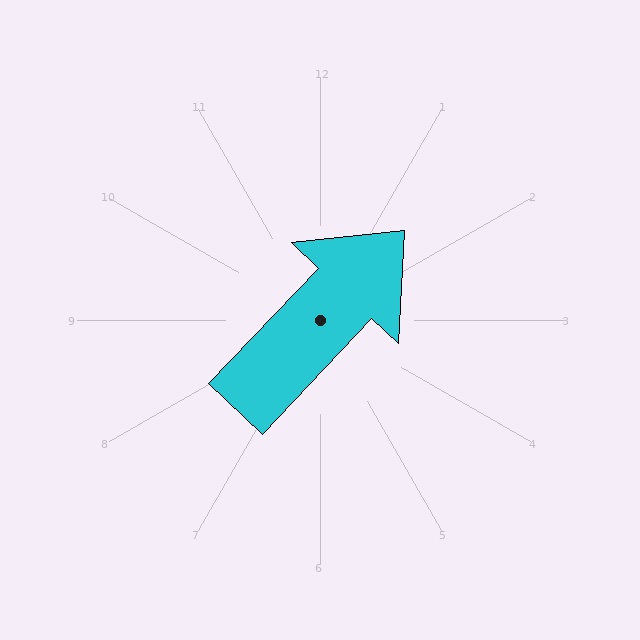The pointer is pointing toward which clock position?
Roughly 1 o'clock.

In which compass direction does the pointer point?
Northeast.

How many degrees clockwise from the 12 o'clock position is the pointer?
Approximately 43 degrees.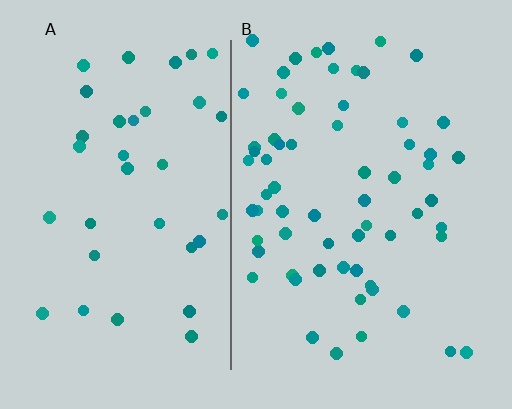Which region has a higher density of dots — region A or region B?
B (the right).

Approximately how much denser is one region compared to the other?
Approximately 1.8× — region B over region A.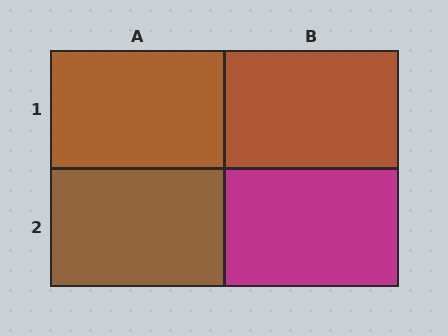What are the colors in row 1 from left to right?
Brown, brown.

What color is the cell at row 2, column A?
Brown.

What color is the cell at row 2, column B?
Magenta.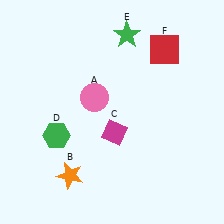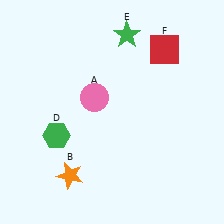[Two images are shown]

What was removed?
The magenta diamond (C) was removed in Image 2.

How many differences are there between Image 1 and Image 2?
There is 1 difference between the two images.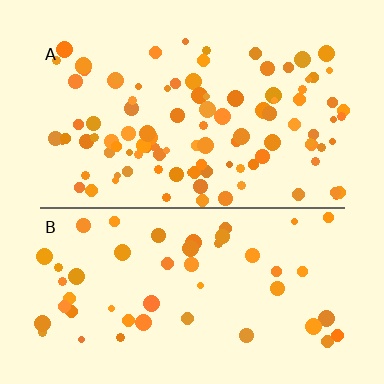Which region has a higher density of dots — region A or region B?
A (the top).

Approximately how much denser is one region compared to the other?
Approximately 2.1× — region A over region B.